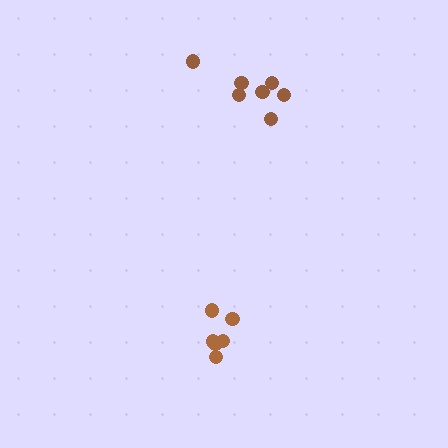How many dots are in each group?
Group 1: 7 dots, Group 2: 6 dots (13 total).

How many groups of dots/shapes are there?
There are 2 groups.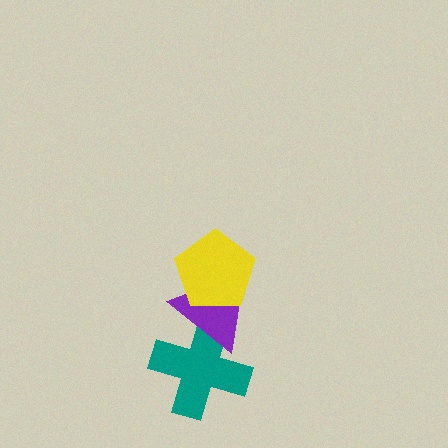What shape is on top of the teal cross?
The purple triangle is on top of the teal cross.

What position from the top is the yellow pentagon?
The yellow pentagon is 1st from the top.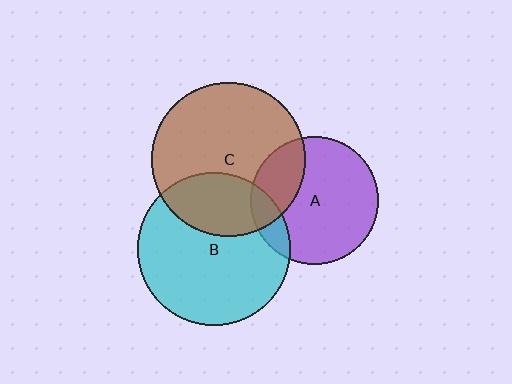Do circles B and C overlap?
Yes.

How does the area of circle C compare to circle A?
Approximately 1.4 times.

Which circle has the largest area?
Circle C (brown).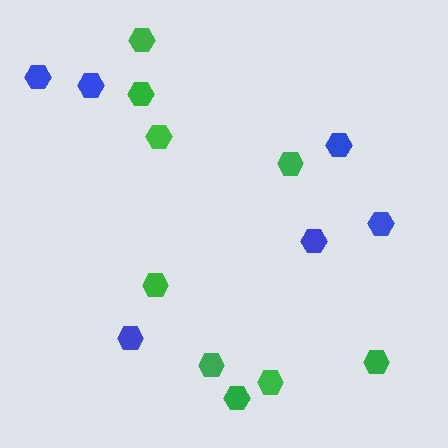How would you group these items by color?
There are 2 groups: one group of blue hexagons (6) and one group of green hexagons (9).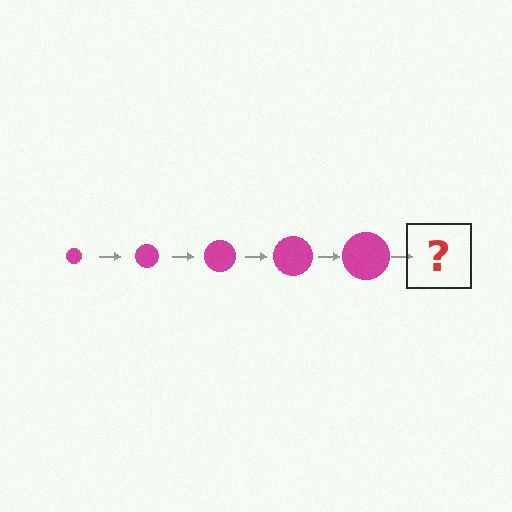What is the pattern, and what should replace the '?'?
The pattern is that the circle gets progressively larger each step. The '?' should be a magenta circle, larger than the previous one.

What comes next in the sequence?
The next element should be a magenta circle, larger than the previous one.